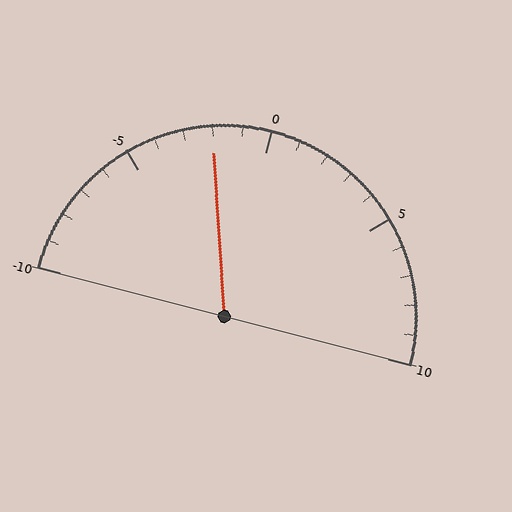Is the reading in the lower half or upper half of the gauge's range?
The reading is in the lower half of the range (-10 to 10).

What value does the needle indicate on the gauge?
The needle indicates approximately -2.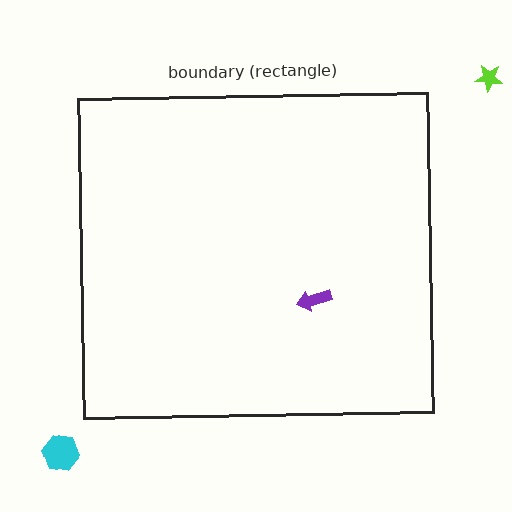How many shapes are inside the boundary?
1 inside, 2 outside.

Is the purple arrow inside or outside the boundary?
Inside.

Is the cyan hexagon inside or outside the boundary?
Outside.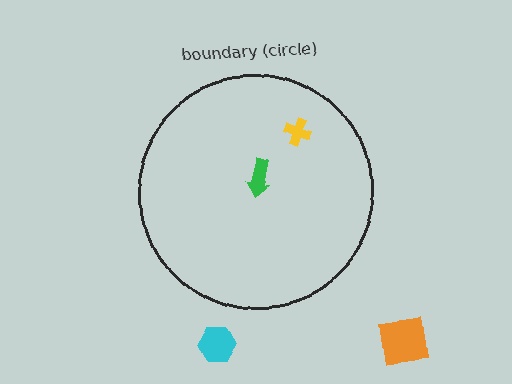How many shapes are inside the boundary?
2 inside, 2 outside.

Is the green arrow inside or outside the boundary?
Inside.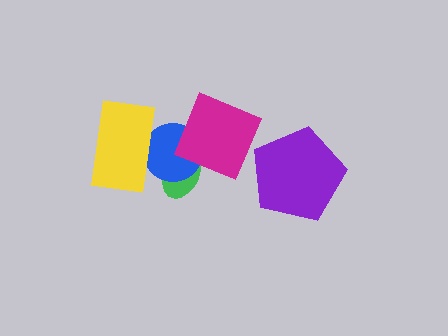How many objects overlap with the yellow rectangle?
1 object overlaps with the yellow rectangle.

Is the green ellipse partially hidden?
Yes, it is partially covered by another shape.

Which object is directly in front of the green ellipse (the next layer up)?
The blue circle is directly in front of the green ellipse.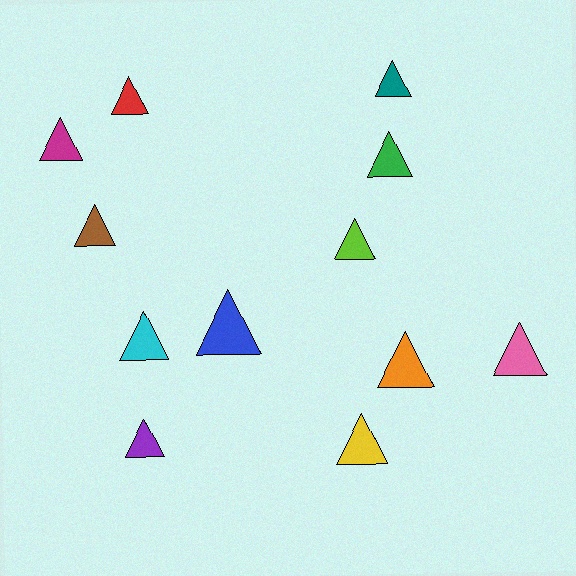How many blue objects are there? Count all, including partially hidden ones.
There is 1 blue object.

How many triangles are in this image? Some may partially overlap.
There are 12 triangles.